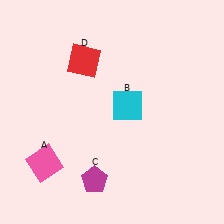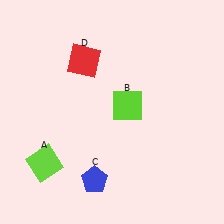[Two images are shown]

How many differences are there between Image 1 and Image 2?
There are 3 differences between the two images.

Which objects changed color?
A changed from pink to lime. B changed from cyan to lime. C changed from magenta to blue.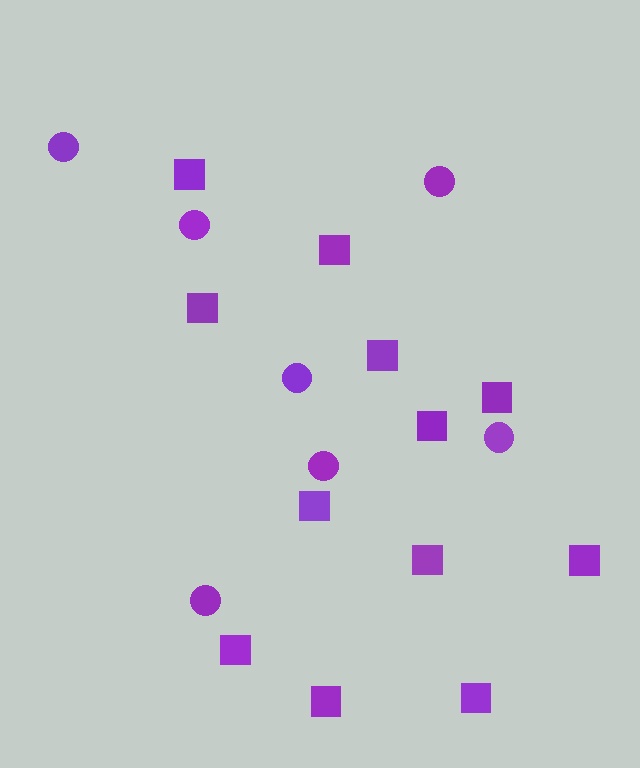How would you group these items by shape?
There are 2 groups: one group of squares (12) and one group of circles (7).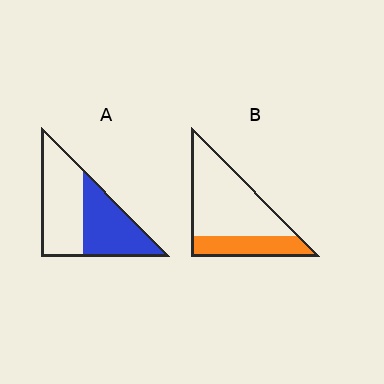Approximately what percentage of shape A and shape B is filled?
A is approximately 45% and B is approximately 30%.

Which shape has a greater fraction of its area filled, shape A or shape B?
Shape A.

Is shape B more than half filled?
No.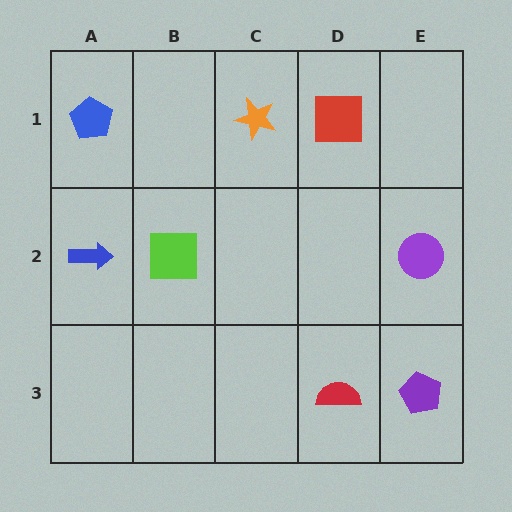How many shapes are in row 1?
3 shapes.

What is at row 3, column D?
A red semicircle.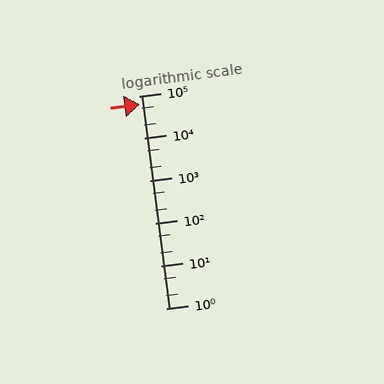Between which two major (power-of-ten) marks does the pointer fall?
The pointer is between 10000 and 100000.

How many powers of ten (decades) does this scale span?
The scale spans 5 decades, from 1 to 100000.